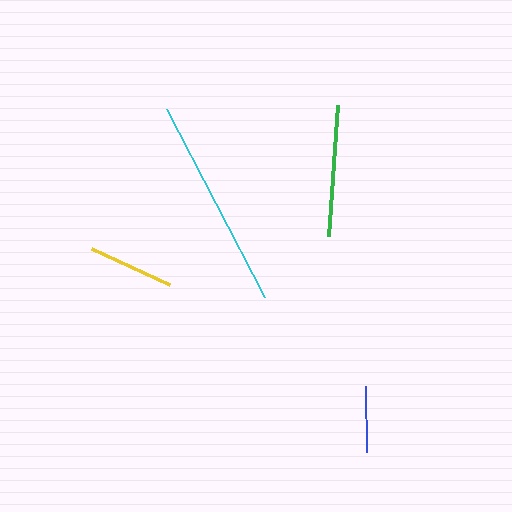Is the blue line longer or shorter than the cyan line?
The cyan line is longer than the blue line.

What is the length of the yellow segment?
The yellow segment is approximately 86 pixels long.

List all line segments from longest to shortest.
From longest to shortest: cyan, green, yellow, blue.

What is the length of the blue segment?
The blue segment is approximately 66 pixels long.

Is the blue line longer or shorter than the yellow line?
The yellow line is longer than the blue line.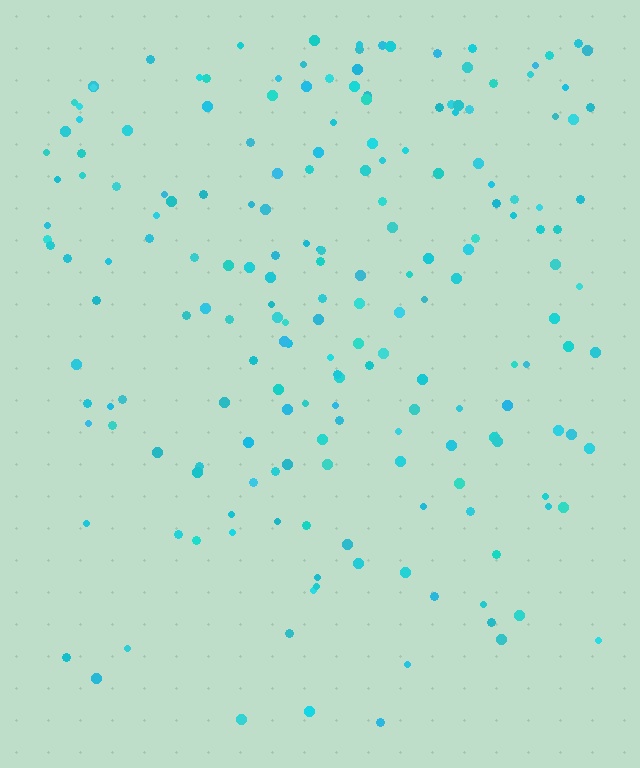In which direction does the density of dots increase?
From bottom to top, with the top side densest.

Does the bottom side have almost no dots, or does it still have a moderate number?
Still a moderate number, just noticeably fewer than the top.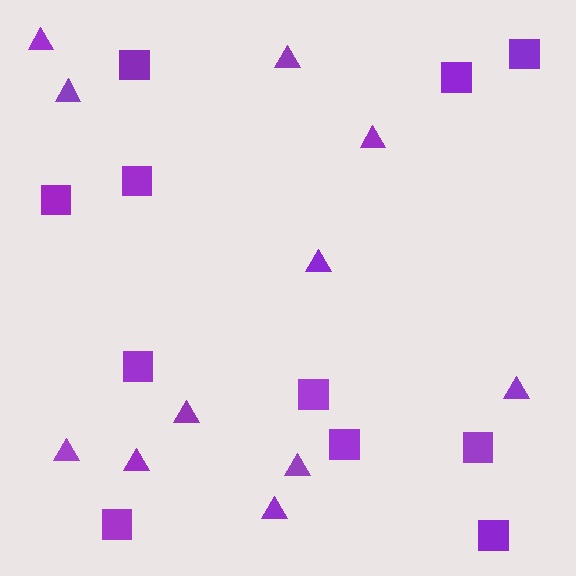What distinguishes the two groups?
There are 2 groups: one group of squares (11) and one group of triangles (11).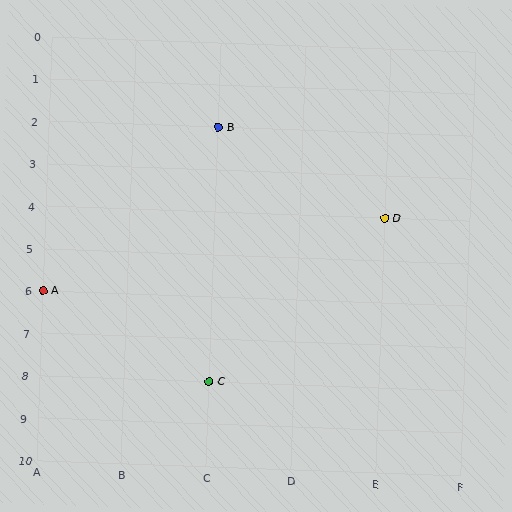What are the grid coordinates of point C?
Point C is at grid coordinates (C, 8).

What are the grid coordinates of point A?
Point A is at grid coordinates (A, 6).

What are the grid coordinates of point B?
Point B is at grid coordinates (C, 2).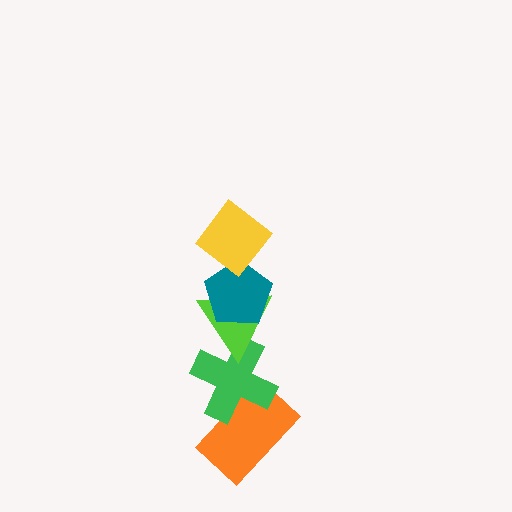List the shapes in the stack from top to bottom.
From top to bottom: the yellow diamond, the teal pentagon, the lime triangle, the green cross, the orange rectangle.